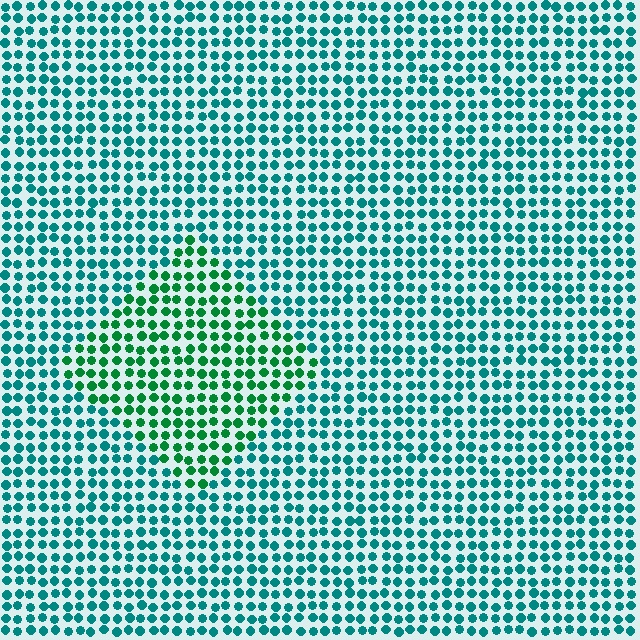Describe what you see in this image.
The image is filled with small teal elements in a uniform arrangement. A diamond-shaped region is visible where the elements are tinted to a slightly different hue, forming a subtle color boundary.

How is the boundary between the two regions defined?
The boundary is defined purely by a slight shift in hue (about 36 degrees). Spacing, size, and orientation are identical on both sides.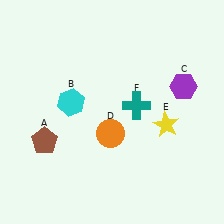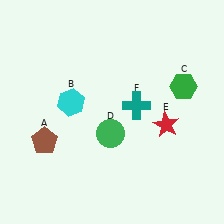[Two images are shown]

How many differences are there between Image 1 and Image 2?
There are 3 differences between the two images.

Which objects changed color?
C changed from purple to green. D changed from orange to green. E changed from yellow to red.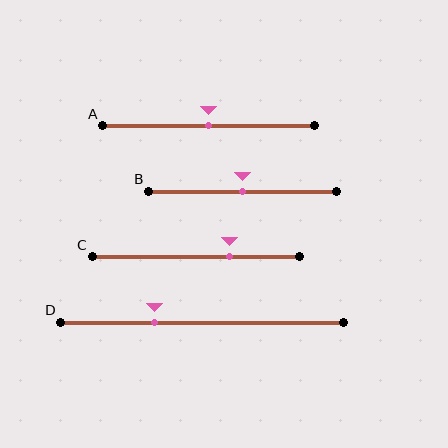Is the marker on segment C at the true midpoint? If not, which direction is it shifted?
No, the marker on segment C is shifted to the right by about 16% of the segment length.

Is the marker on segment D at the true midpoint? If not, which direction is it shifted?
No, the marker on segment D is shifted to the left by about 17% of the segment length.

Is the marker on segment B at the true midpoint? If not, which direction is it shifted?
Yes, the marker on segment B is at the true midpoint.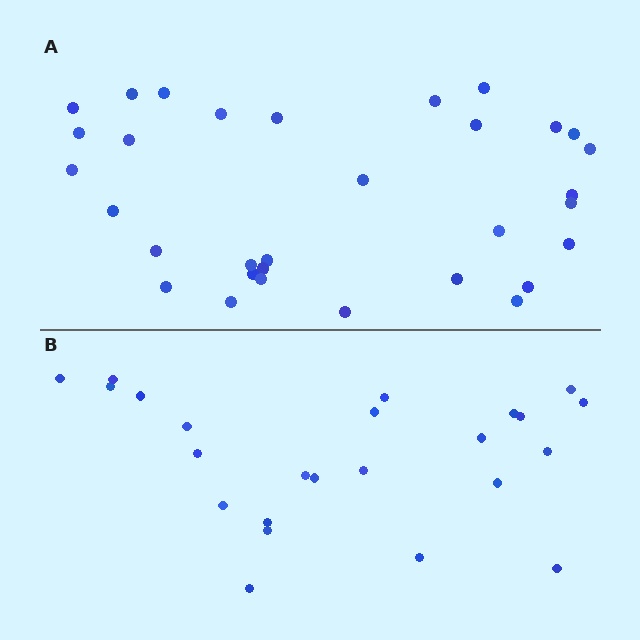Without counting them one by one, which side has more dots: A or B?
Region A (the top region) has more dots.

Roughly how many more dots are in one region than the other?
Region A has roughly 8 or so more dots than region B.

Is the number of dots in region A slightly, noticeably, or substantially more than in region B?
Region A has noticeably more, but not dramatically so. The ratio is roughly 1.3 to 1.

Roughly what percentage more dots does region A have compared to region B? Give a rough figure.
About 35% more.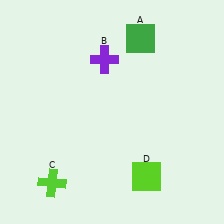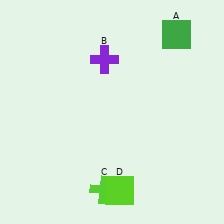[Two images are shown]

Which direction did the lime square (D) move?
The lime square (D) moved left.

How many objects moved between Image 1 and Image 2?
3 objects moved between the two images.